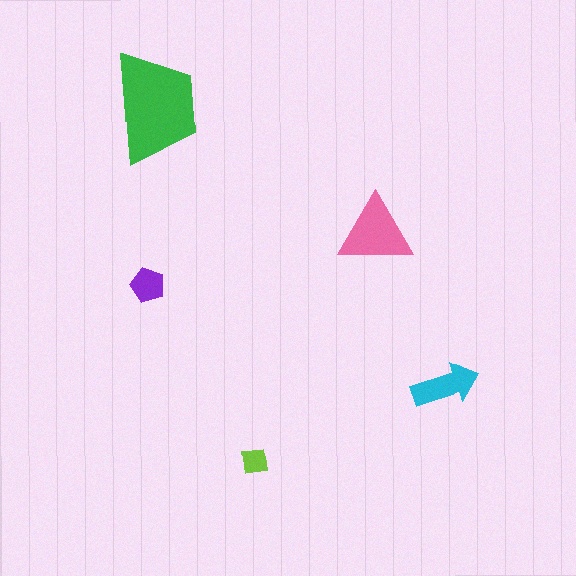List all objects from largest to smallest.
The green trapezoid, the pink triangle, the cyan arrow, the purple pentagon, the lime square.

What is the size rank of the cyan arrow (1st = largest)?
3rd.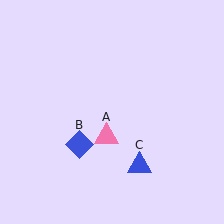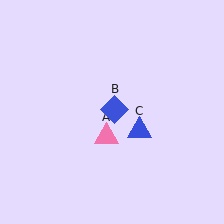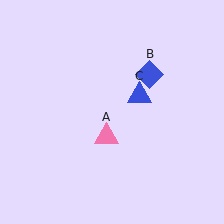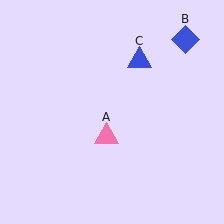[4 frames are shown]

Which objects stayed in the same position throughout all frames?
Pink triangle (object A) remained stationary.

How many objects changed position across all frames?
2 objects changed position: blue diamond (object B), blue triangle (object C).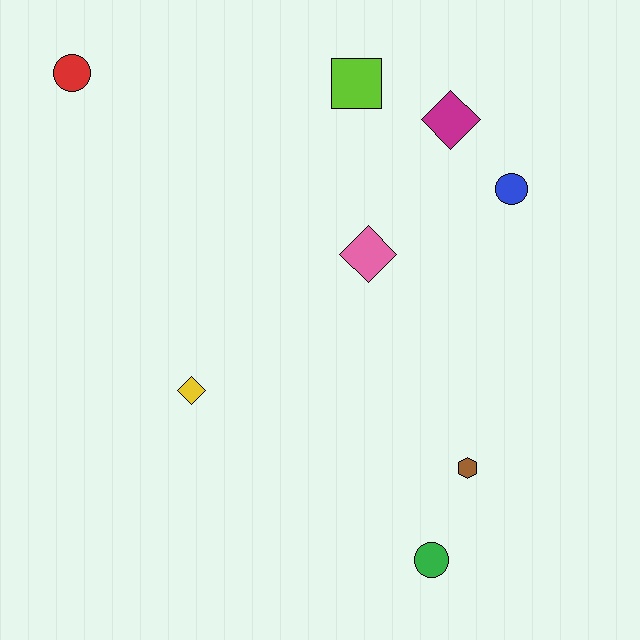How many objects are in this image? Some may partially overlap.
There are 8 objects.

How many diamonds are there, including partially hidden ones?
There are 3 diamonds.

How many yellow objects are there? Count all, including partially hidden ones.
There is 1 yellow object.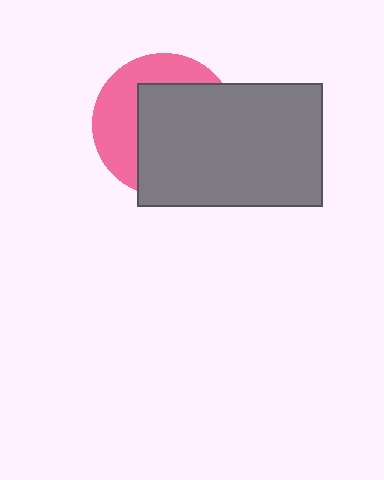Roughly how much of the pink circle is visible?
A small part of it is visible (roughly 40%).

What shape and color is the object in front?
The object in front is a gray rectangle.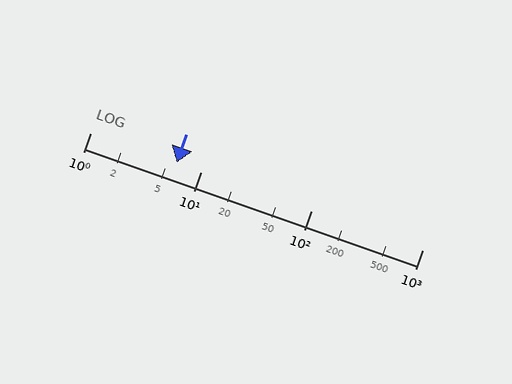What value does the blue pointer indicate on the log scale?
The pointer indicates approximately 6.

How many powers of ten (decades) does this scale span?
The scale spans 3 decades, from 1 to 1000.